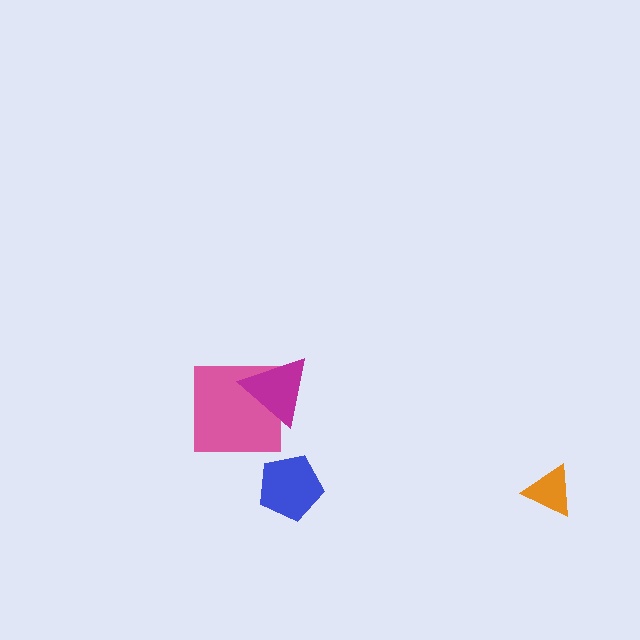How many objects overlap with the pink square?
1 object overlaps with the pink square.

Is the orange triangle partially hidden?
No, no other shape covers it.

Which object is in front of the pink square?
The magenta triangle is in front of the pink square.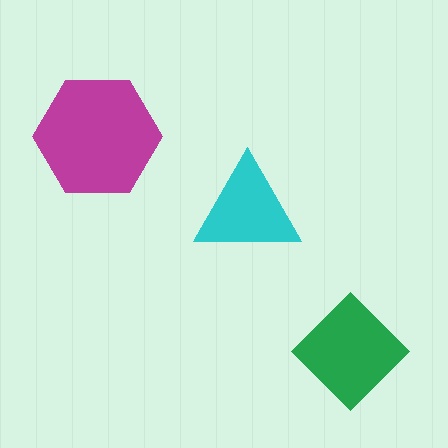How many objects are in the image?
There are 3 objects in the image.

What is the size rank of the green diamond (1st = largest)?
2nd.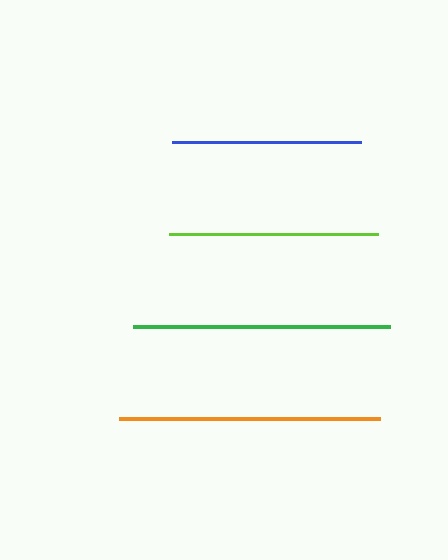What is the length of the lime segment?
The lime segment is approximately 209 pixels long.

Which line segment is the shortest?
The blue line is the shortest at approximately 189 pixels.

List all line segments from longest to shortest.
From longest to shortest: orange, green, lime, blue.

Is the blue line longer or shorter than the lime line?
The lime line is longer than the blue line.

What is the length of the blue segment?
The blue segment is approximately 189 pixels long.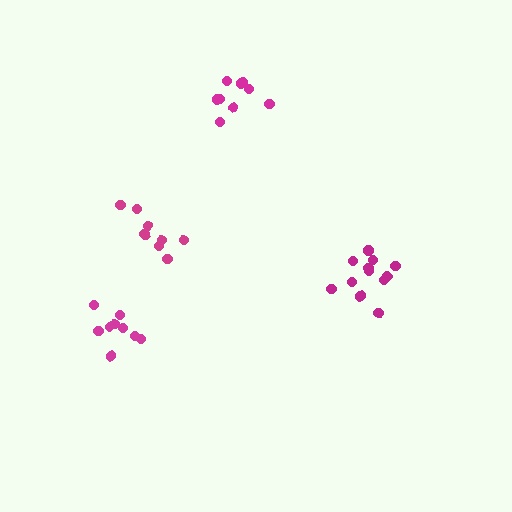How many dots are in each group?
Group 1: 9 dots, Group 2: 12 dots, Group 3: 9 dots, Group 4: 8 dots (38 total).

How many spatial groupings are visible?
There are 4 spatial groupings.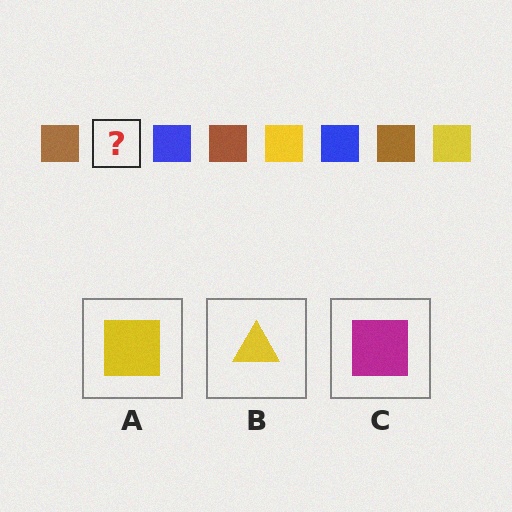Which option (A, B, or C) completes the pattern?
A.